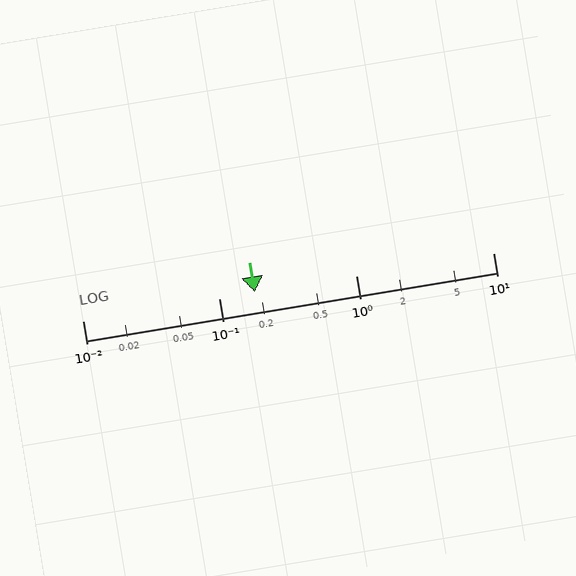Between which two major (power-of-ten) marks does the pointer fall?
The pointer is between 0.1 and 1.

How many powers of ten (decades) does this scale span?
The scale spans 3 decades, from 0.01 to 10.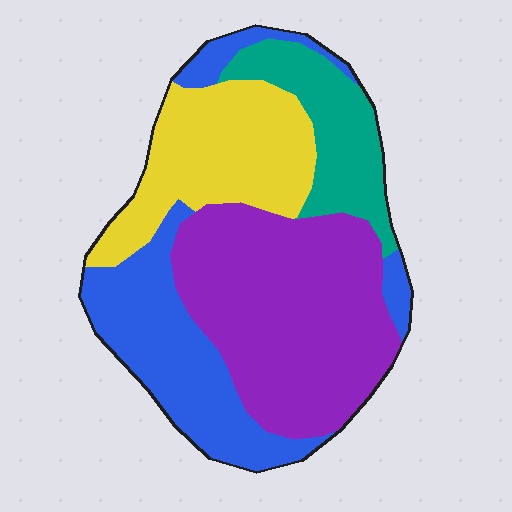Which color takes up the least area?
Teal, at roughly 15%.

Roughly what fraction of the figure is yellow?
Yellow covers 22% of the figure.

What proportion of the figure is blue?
Blue covers roughly 25% of the figure.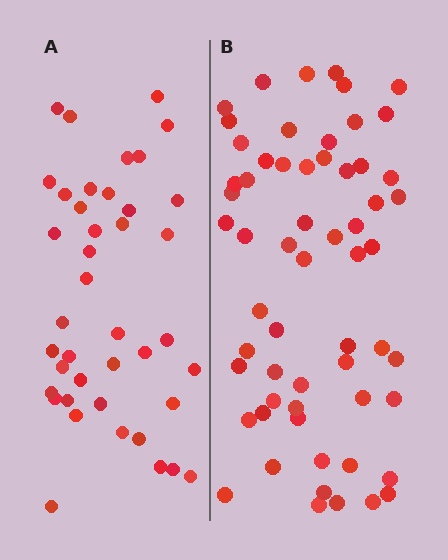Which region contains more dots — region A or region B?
Region B (the right region) has more dots.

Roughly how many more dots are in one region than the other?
Region B has approximately 20 more dots than region A.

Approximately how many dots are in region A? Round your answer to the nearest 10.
About 40 dots. (The exact count is 41, which rounds to 40.)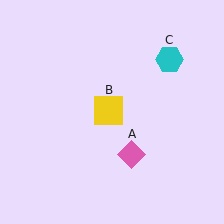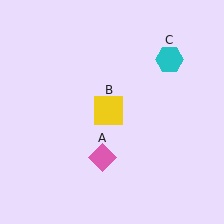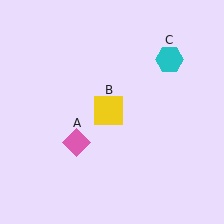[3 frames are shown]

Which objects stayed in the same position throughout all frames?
Yellow square (object B) and cyan hexagon (object C) remained stationary.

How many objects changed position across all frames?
1 object changed position: pink diamond (object A).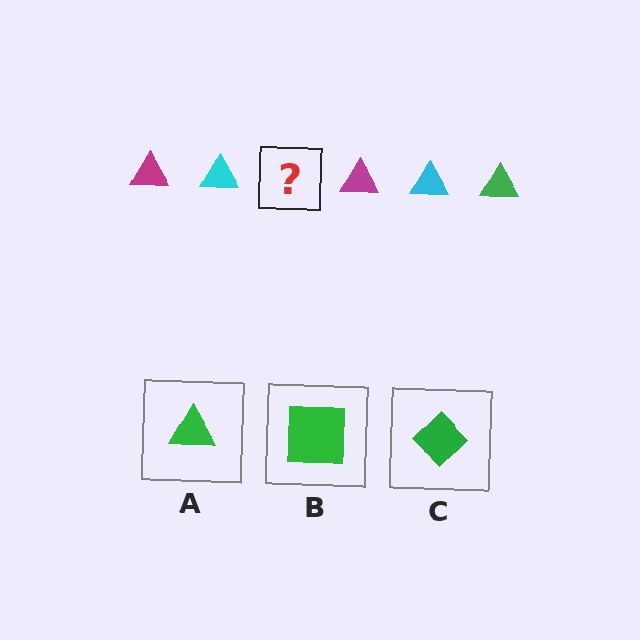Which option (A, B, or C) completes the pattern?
A.